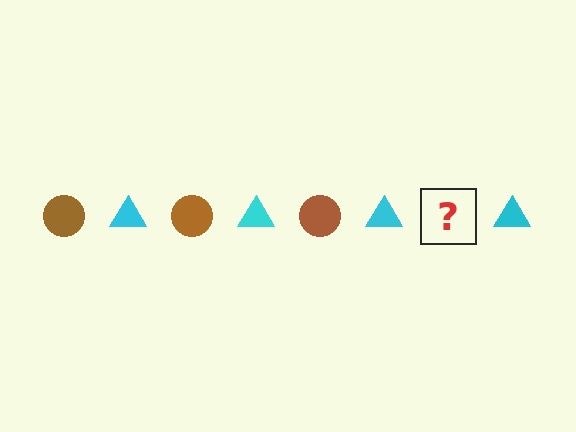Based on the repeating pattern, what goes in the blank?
The blank should be a brown circle.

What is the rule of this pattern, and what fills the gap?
The rule is that the pattern alternates between brown circle and cyan triangle. The gap should be filled with a brown circle.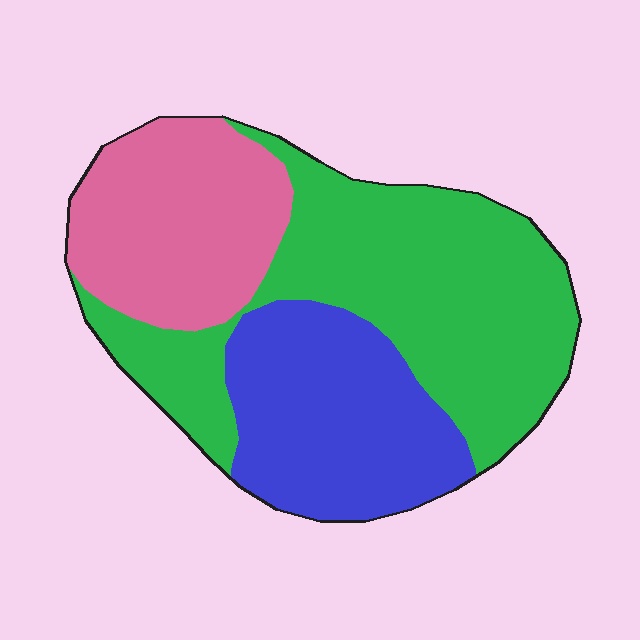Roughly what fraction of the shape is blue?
Blue covers 28% of the shape.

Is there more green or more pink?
Green.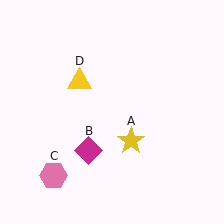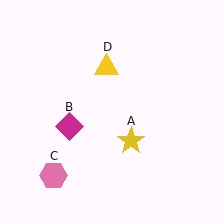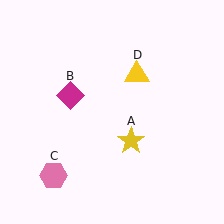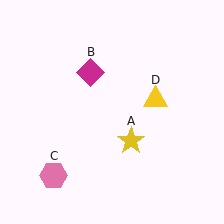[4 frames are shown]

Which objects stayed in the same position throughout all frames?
Yellow star (object A) and pink hexagon (object C) remained stationary.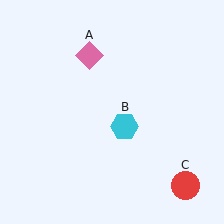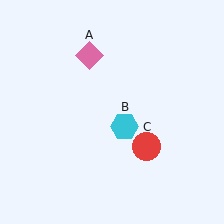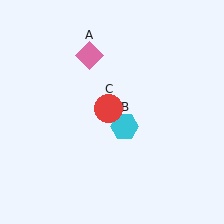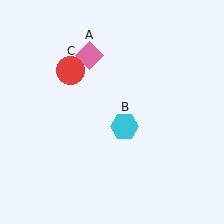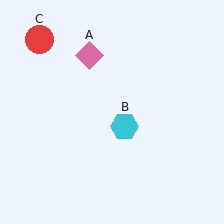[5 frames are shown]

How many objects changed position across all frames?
1 object changed position: red circle (object C).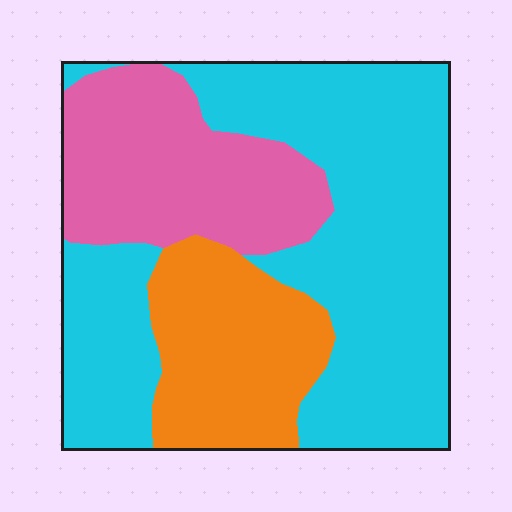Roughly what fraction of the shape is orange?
Orange takes up about one fifth (1/5) of the shape.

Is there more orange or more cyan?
Cyan.